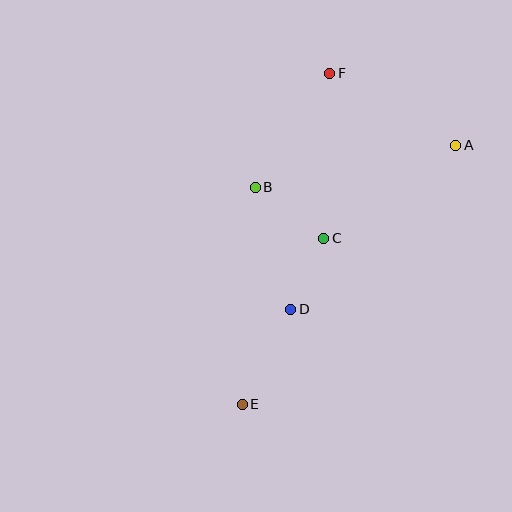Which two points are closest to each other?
Points C and D are closest to each other.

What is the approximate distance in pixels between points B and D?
The distance between B and D is approximately 127 pixels.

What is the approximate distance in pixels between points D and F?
The distance between D and F is approximately 239 pixels.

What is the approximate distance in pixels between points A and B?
The distance between A and B is approximately 205 pixels.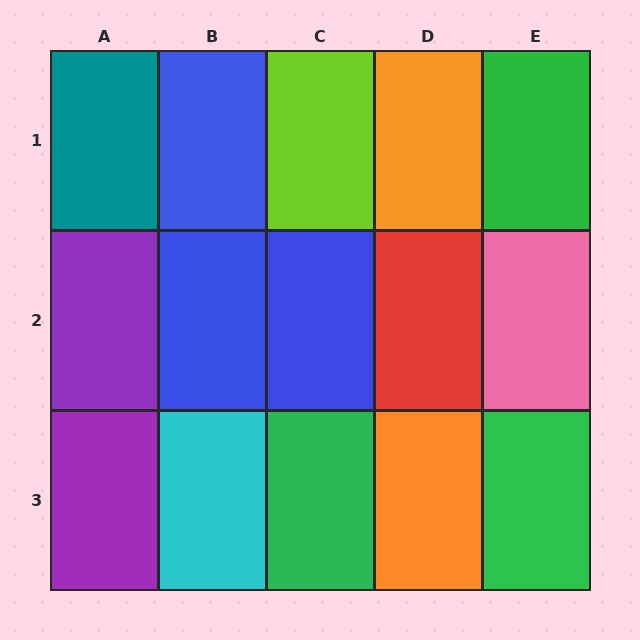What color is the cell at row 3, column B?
Cyan.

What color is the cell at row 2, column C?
Blue.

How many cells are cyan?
1 cell is cyan.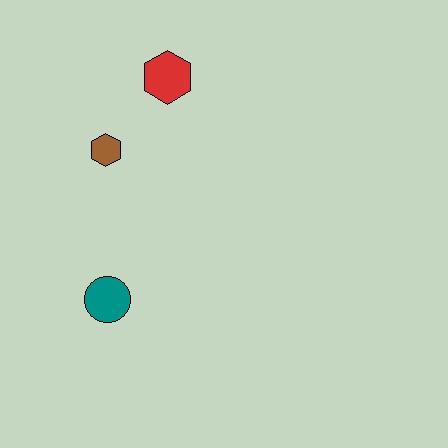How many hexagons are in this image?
There are 2 hexagons.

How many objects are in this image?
There are 3 objects.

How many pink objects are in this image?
There are no pink objects.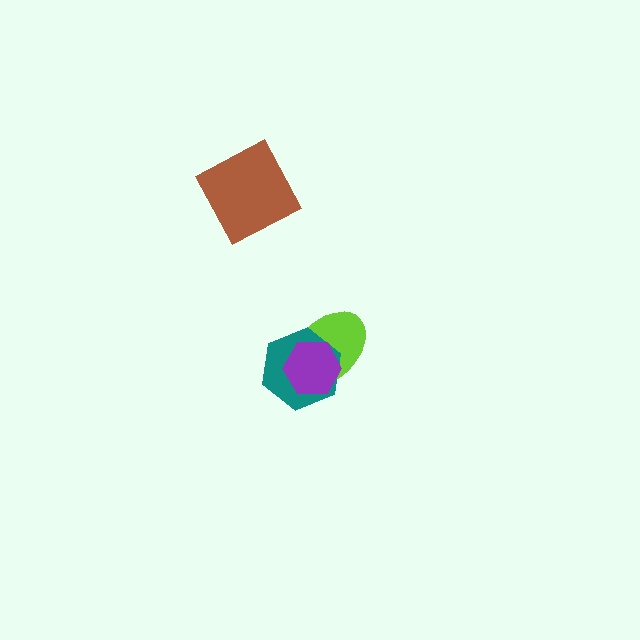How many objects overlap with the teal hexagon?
2 objects overlap with the teal hexagon.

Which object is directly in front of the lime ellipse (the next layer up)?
The teal hexagon is directly in front of the lime ellipse.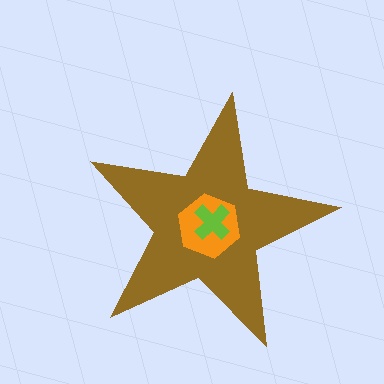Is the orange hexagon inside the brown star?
Yes.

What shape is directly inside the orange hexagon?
The lime cross.